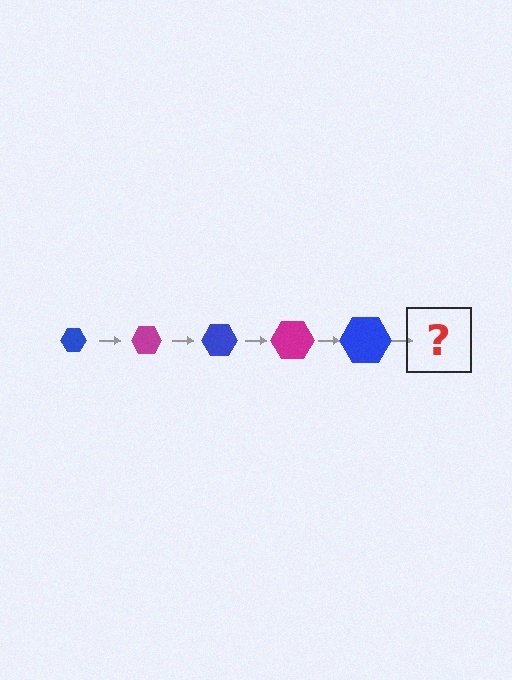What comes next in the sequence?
The next element should be a magenta hexagon, larger than the previous one.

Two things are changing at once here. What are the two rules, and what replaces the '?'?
The two rules are that the hexagon grows larger each step and the color cycles through blue and magenta. The '?' should be a magenta hexagon, larger than the previous one.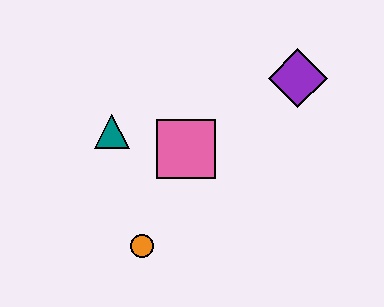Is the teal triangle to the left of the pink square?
Yes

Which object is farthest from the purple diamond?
The orange circle is farthest from the purple diamond.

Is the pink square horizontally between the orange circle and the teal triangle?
No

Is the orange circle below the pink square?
Yes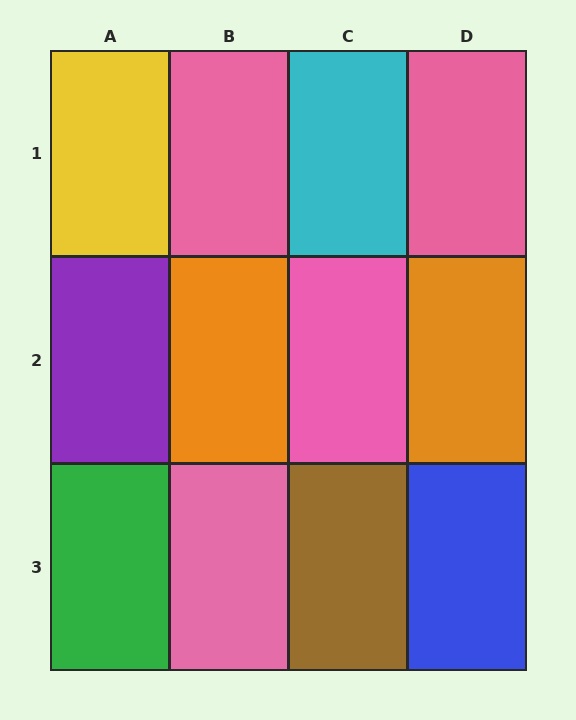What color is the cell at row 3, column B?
Pink.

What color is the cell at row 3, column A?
Green.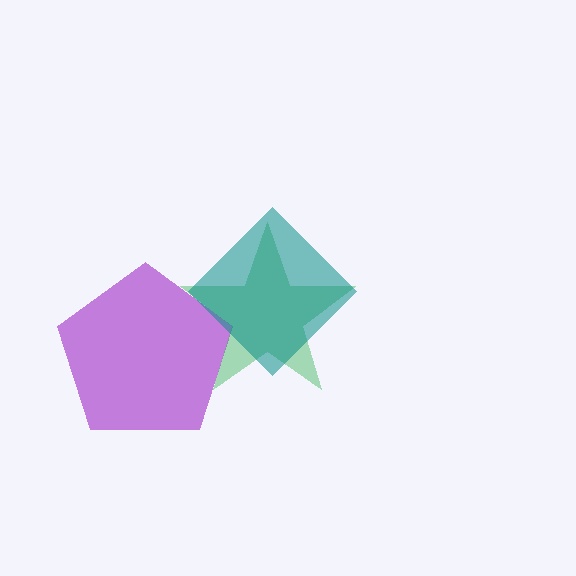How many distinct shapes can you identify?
There are 3 distinct shapes: a purple pentagon, a green star, a teal diamond.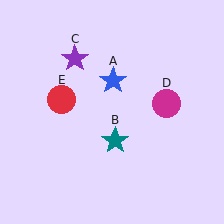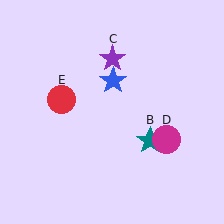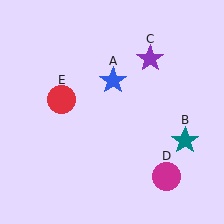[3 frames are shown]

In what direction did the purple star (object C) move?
The purple star (object C) moved right.